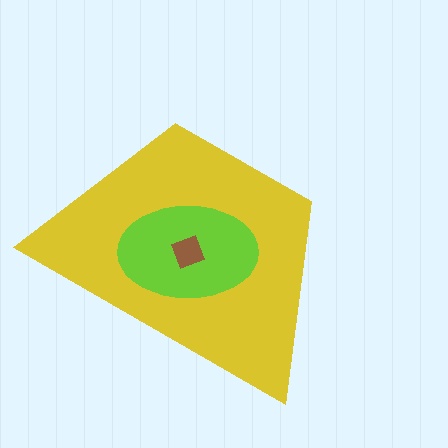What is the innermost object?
The brown diamond.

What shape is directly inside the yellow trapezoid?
The lime ellipse.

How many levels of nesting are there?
3.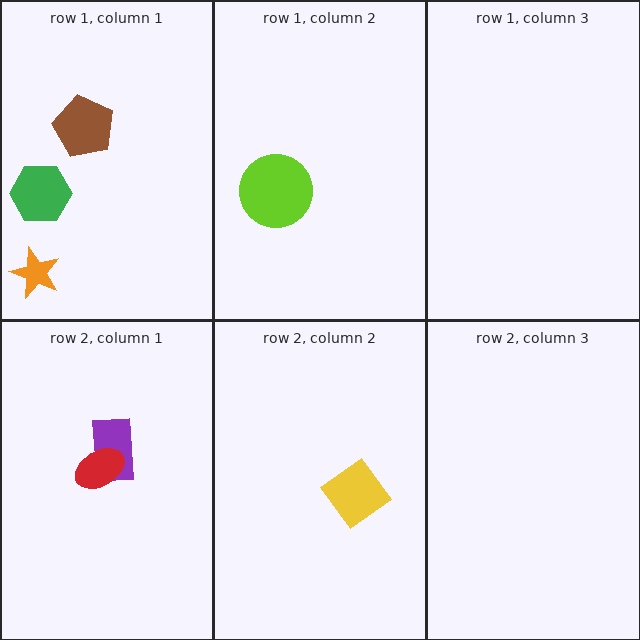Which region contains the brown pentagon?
The row 1, column 1 region.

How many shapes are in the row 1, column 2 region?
1.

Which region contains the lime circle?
The row 1, column 2 region.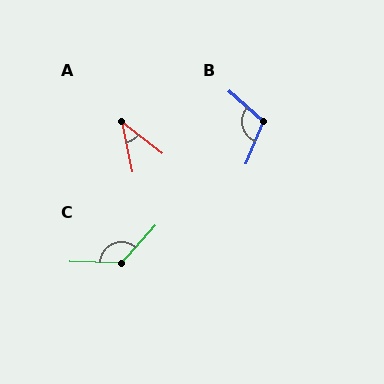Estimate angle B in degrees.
Approximately 109 degrees.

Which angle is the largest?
C, at approximately 130 degrees.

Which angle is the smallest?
A, at approximately 40 degrees.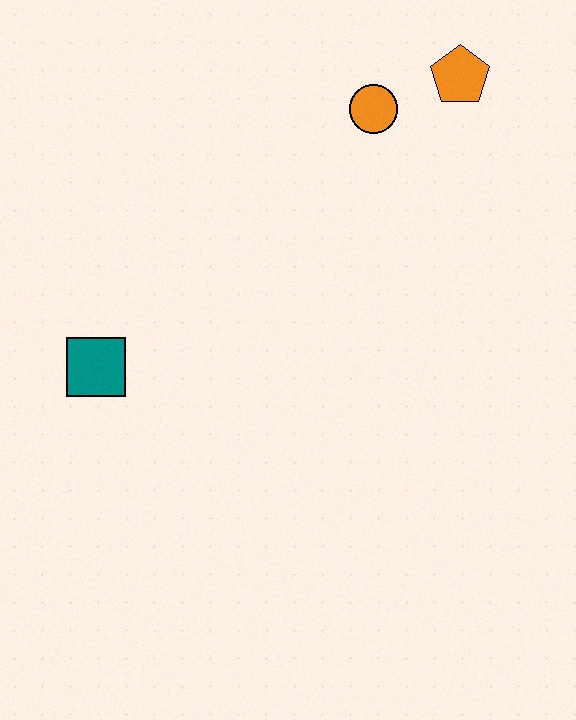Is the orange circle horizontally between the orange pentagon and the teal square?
Yes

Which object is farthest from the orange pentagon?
The teal square is farthest from the orange pentagon.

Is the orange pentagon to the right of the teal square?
Yes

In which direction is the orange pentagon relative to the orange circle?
The orange pentagon is to the right of the orange circle.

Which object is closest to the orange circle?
The orange pentagon is closest to the orange circle.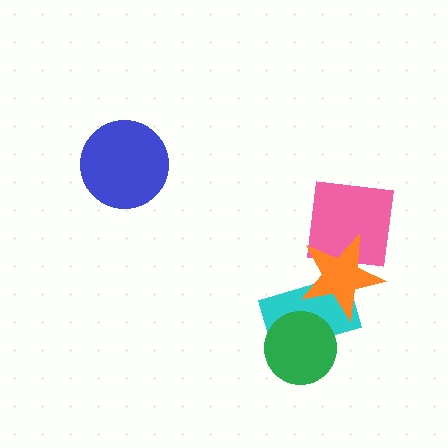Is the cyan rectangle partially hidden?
Yes, it is partially covered by another shape.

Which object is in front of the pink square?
The orange star is in front of the pink square.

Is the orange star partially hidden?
No, no other shape covers it.